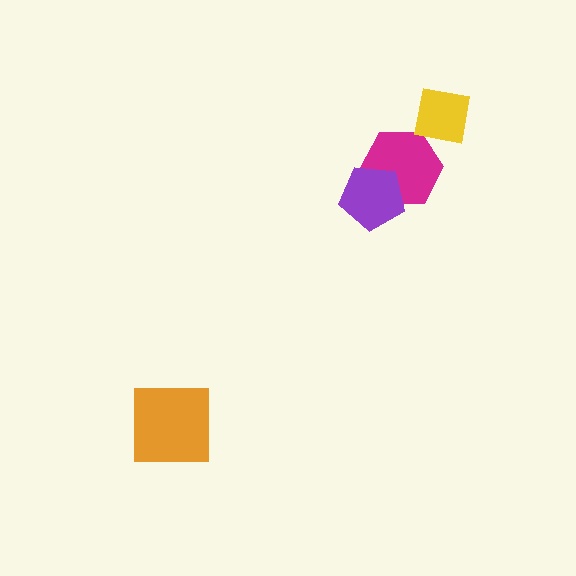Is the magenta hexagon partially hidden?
Yes, it is partially covered by another shape.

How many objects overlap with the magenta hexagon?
2 objects overlap with the magenta hexagon.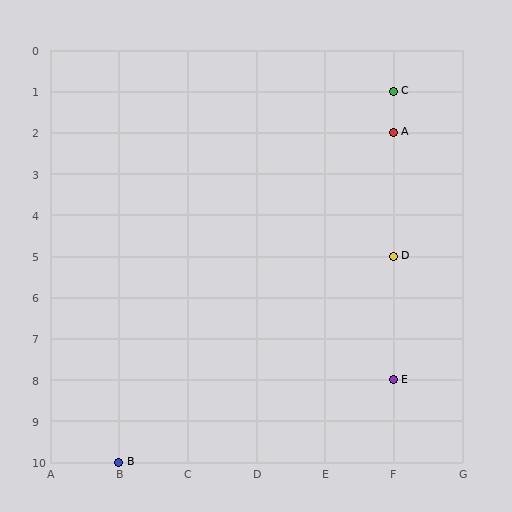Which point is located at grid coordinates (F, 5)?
Point D is at (F, 5).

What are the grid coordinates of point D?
Point D is at grid coordinates (F, 5).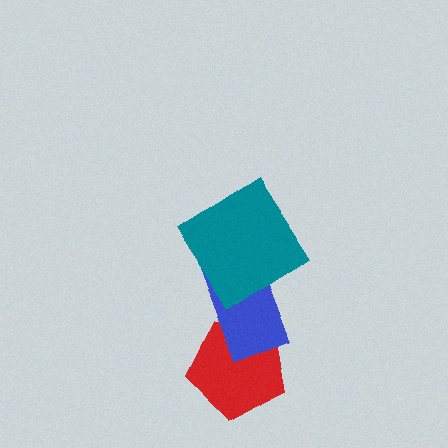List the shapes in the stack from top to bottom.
From top to bottom: the teal diamond, the blue rectangle, the red pentagon.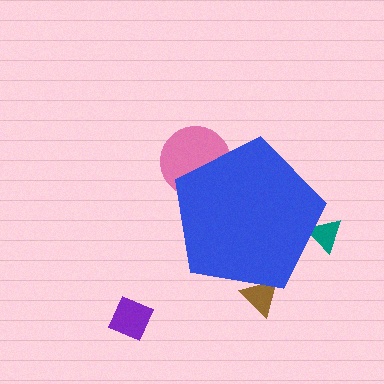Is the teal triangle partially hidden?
Yes, the teal triangle is partially hidden behind the blue pentagon.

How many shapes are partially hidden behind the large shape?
3 shapes are partially hidden.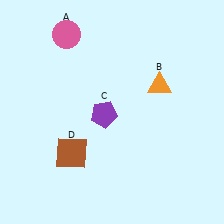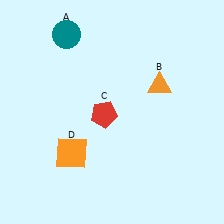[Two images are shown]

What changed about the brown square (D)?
In Image 1, D is brown. In Image 2, it changed to orange.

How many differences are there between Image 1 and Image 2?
There are 3 differences between the two images.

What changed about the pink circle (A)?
In Image 1, A is pink. In Image 2, it changed to teal.